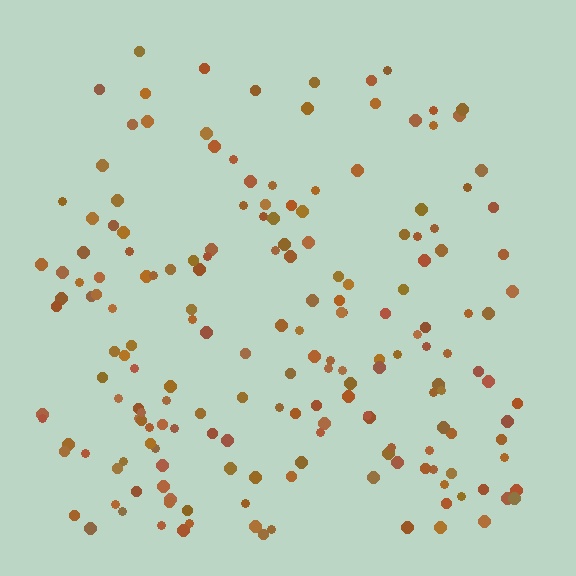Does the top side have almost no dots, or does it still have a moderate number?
Still a moderate number, just noticeably fewer than the bottom.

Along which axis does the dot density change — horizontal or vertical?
Vertical.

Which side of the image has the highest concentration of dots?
The bottom.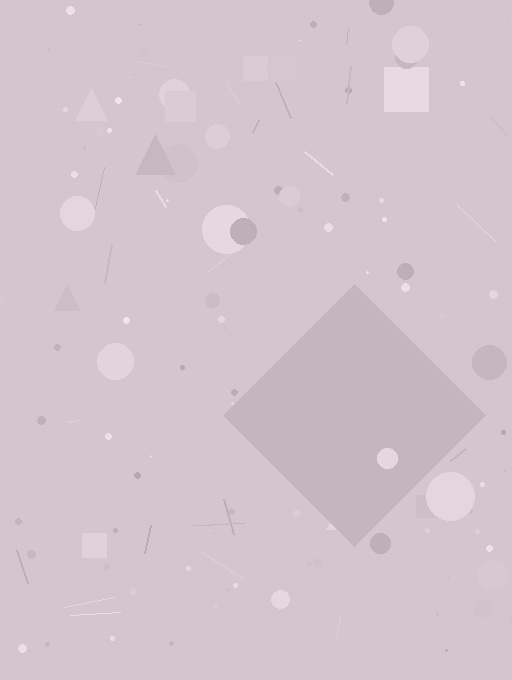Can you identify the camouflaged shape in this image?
The camouflaged shape is a diamond.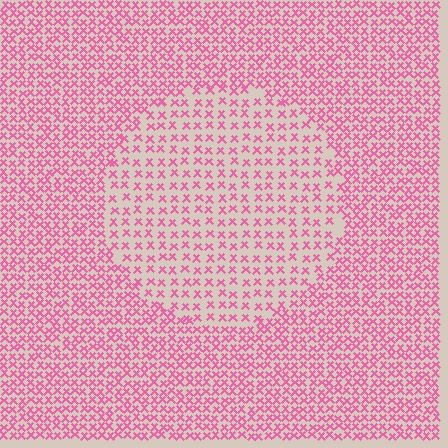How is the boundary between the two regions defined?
The boundary is defined by a change in element density (approximately 1.9x ratio). All elements are the same color, size, and shape.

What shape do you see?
I see a circle.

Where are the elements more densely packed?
The elements are more densely packed outside the circle boundary.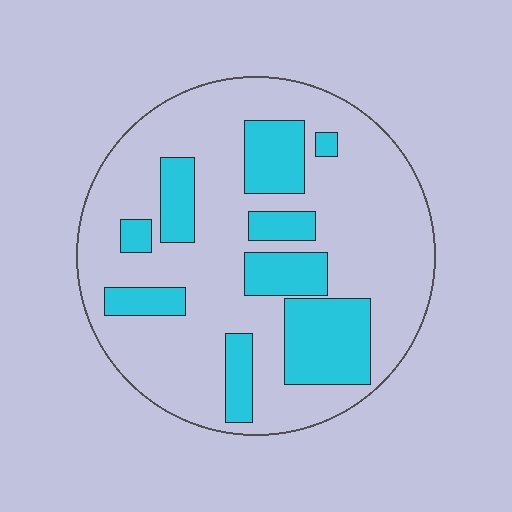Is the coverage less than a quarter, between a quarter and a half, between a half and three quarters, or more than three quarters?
Between a quarter and a half.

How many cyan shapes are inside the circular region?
9.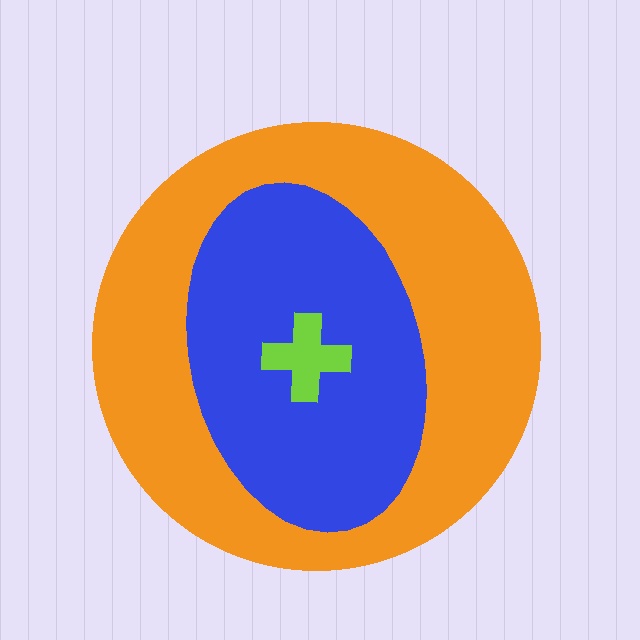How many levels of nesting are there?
3.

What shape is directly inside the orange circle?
The blue ellipse.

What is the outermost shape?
The orange circle.